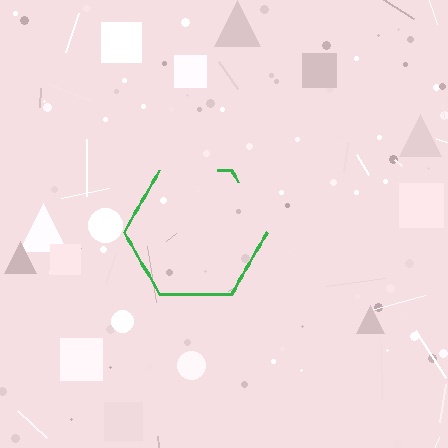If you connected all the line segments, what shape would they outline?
They would outline a hexagon.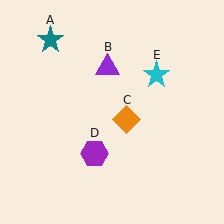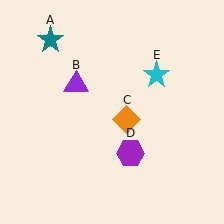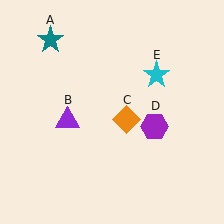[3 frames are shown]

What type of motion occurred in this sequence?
The purple triangle (object B), purple hexagon (object D) rotated counterclockwise around the center of the scene.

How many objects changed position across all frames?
2 objects changed position: purple triangle (object B), purple hexagon (object D).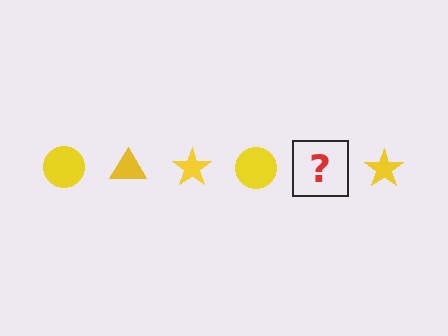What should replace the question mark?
The question mark should be replaced with a yellow triangle.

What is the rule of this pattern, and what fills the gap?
The rule is that the pattern cycles through circle, triangle, star shapes in yellow. The gap should be filled with a yellow triangle.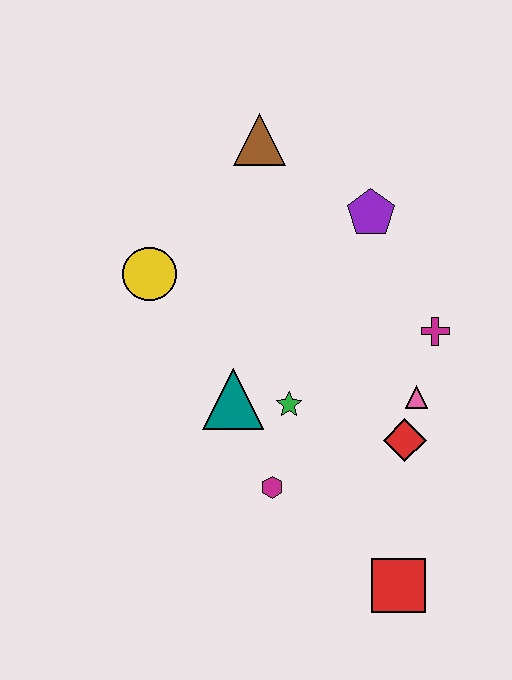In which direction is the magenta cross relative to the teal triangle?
The magenta cross is to the right of the teal triangle.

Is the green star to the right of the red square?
No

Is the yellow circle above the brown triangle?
No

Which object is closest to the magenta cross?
The pink triangle is closest to the magenta cross.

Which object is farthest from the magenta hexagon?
The brown triangle is farthest from the magenta hexagon.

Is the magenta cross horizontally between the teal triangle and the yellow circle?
No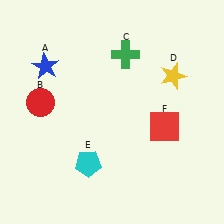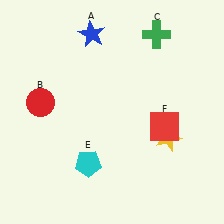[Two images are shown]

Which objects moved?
The objects that moved are: the blue star (A), the green cross (C), the yellow star (D).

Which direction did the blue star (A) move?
The blue star (A) moved right.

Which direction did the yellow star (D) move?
The yellow star (D) moved down.